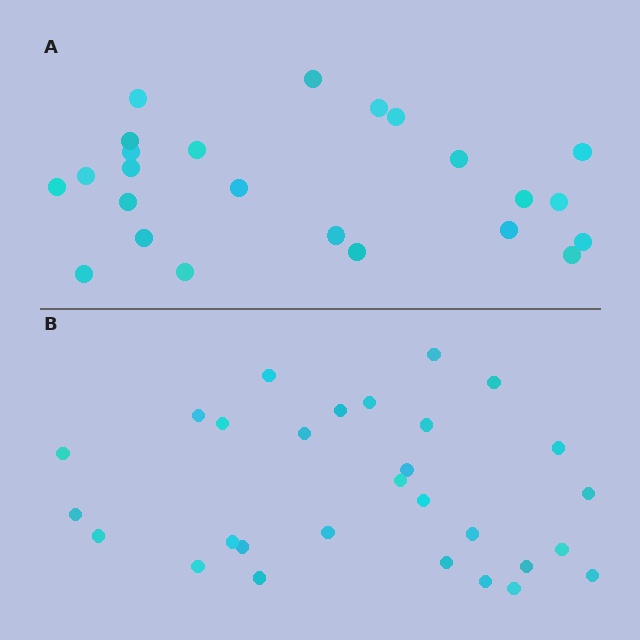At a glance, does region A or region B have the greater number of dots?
Region B (the bottom region) has more dots.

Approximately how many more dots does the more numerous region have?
Region B has about 5 more dots than region A.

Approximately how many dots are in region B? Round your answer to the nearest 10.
About 30 dots. (The exact count is 29, which rounds to 30.)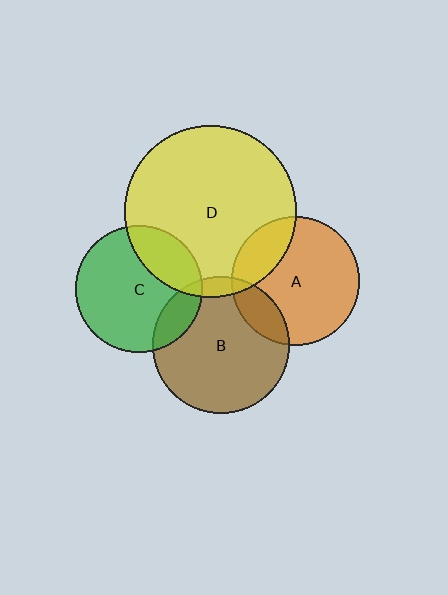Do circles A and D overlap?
Yes.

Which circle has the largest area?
Circle D (yellow).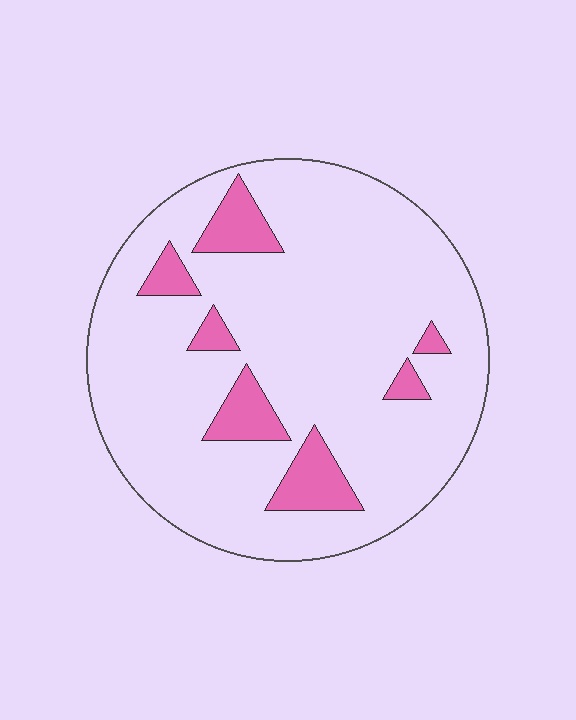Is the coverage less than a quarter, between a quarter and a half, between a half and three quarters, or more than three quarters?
Less than a quarter.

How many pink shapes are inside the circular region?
7.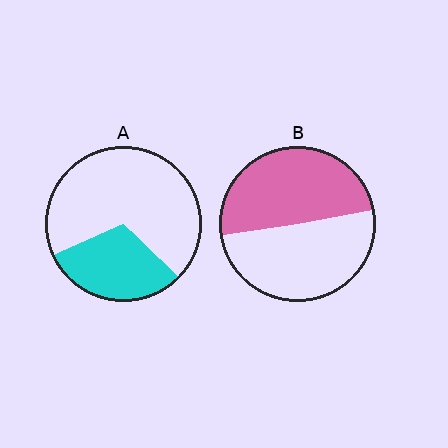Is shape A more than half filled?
No.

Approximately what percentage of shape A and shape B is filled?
A is approximately 30% and B is approximately 50%.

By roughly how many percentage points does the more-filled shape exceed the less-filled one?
By roughly 20 percentage points (B over A).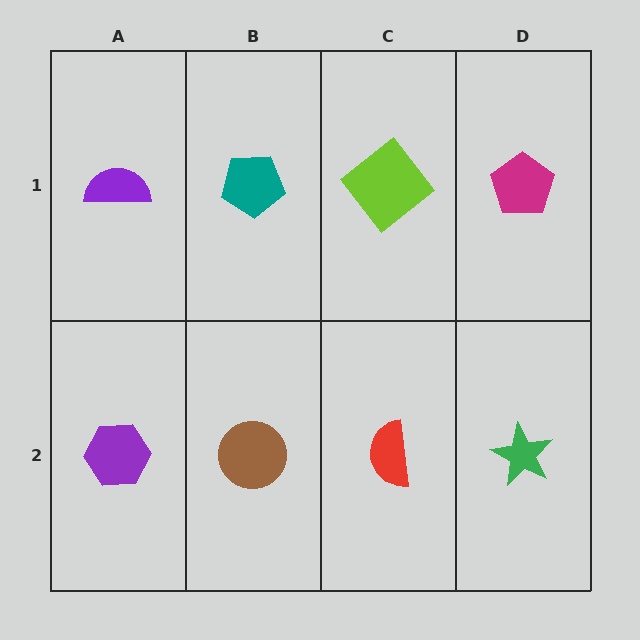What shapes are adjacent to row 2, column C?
A lime diamond (row 1, column C), a brown circle (row 2, column B), a green star (row 2, column D).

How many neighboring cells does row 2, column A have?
2.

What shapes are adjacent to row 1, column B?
A brown circle (row 2, column B), a purple semicircle (row 1, column A), a lime diamond (row 1, column C).